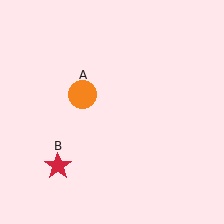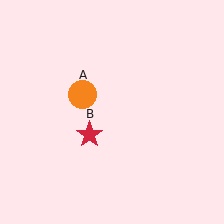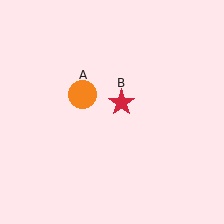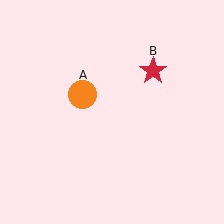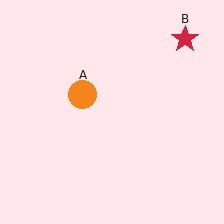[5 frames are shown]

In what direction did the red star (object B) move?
The red star (object B) moved up and to the right.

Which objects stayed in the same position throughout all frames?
Orange circle (object A) remained stationary.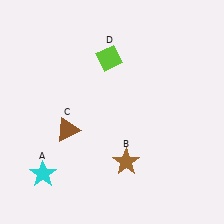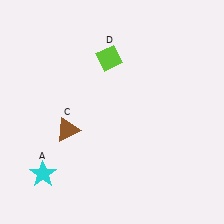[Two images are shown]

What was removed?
The brown star (B) was removed in Image 2.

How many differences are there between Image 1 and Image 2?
There is 1 difference between the two images.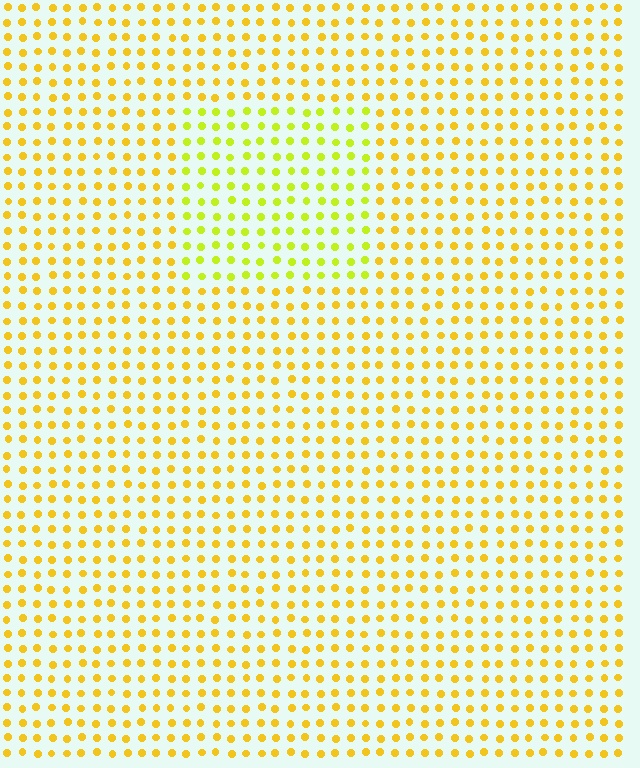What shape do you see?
I see a rectangle.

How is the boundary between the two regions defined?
The boundary is defined purely by a slight shift in hue (about 27 degrees). Spacing, size, and orientation are identical on both sides.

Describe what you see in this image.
The image is filled with small yellow elements in a uniform arrangement. A rectangle-shaped region is visible where the elements are tinted to a slightly different hue, forming a subtle color boundary.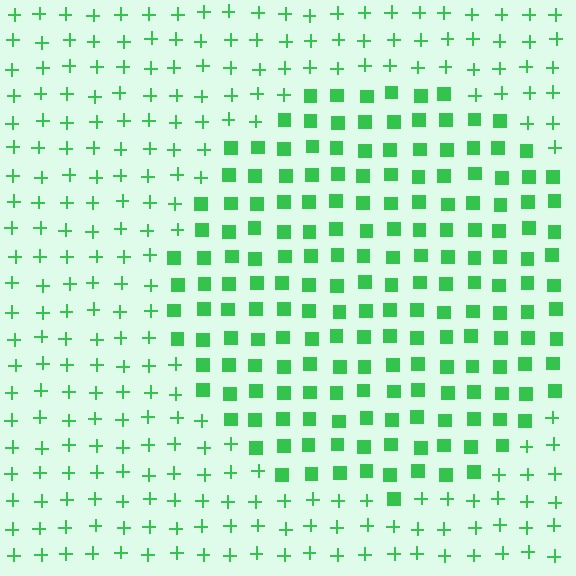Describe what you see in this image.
The image is filled with small green elements arranged in a uniform grid. A circle-shaped region contains squares, while the surrounding area contains plus signs. The boundary is defined purely by the change in element shape.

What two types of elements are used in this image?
The image uses squares inside the circle region and plus signs outside it.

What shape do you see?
I see a circle.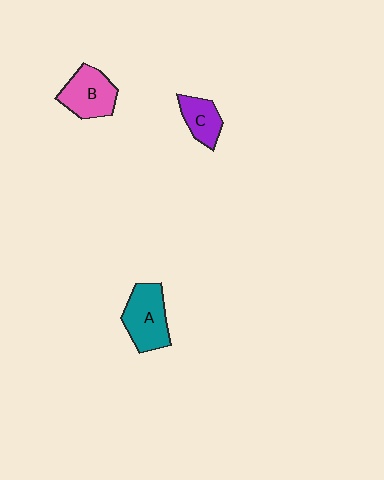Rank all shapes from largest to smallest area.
From largest to smallest: A (teal), B (pink), C (purple).